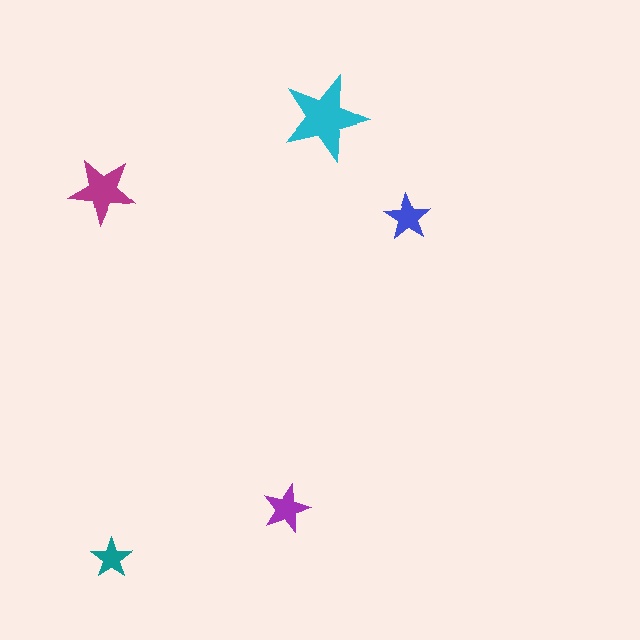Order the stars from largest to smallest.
the cyan one, the magenta one, the purple one, the blue one, the teal one.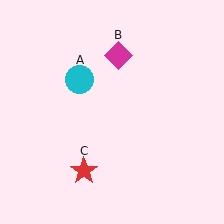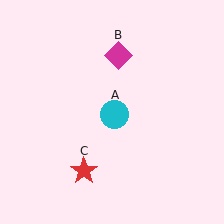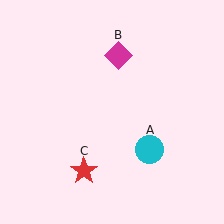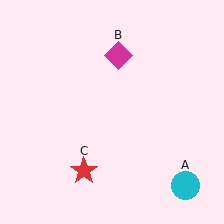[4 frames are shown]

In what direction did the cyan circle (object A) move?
The cyan circle (object A) moved down and to the right.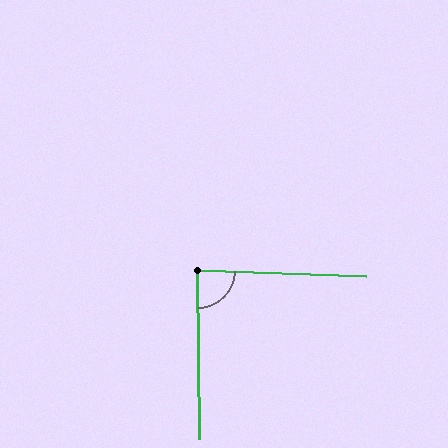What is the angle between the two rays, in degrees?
Approximately 87 degrees.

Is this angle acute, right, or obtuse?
It is approximately a right angle.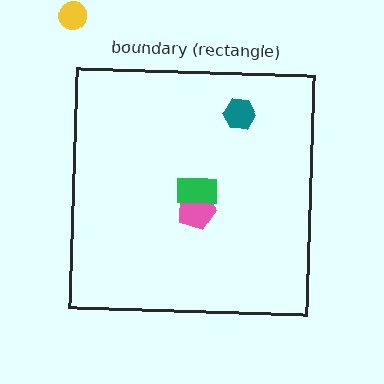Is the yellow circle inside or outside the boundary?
Outside.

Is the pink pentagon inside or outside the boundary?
Inside.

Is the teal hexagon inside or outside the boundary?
Inside.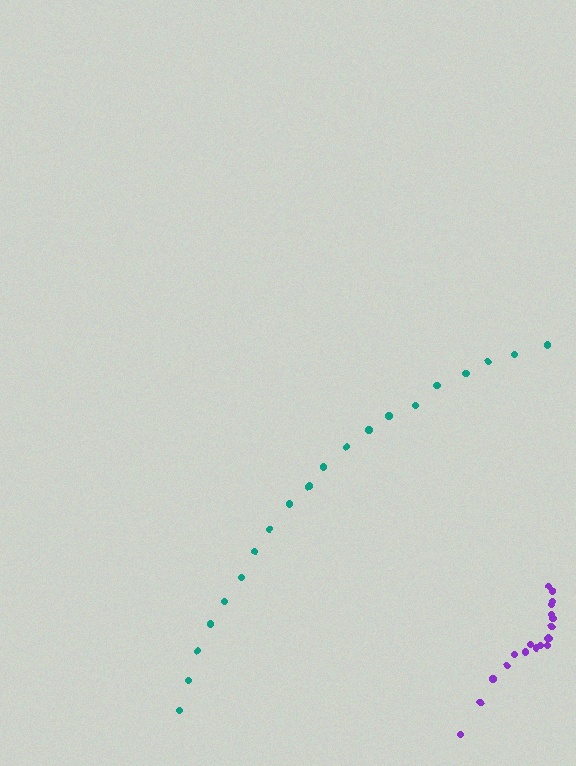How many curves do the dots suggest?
There are 2 distinct paths.